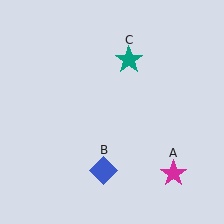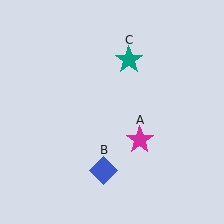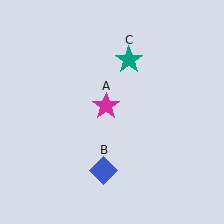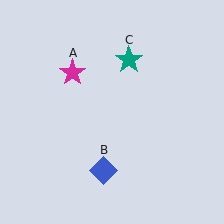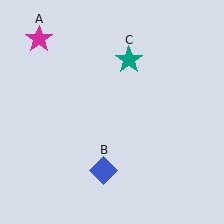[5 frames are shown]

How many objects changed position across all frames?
1 object changed position: magenta star (object A).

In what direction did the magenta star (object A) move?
The magenta star (object A) moved up and to the left.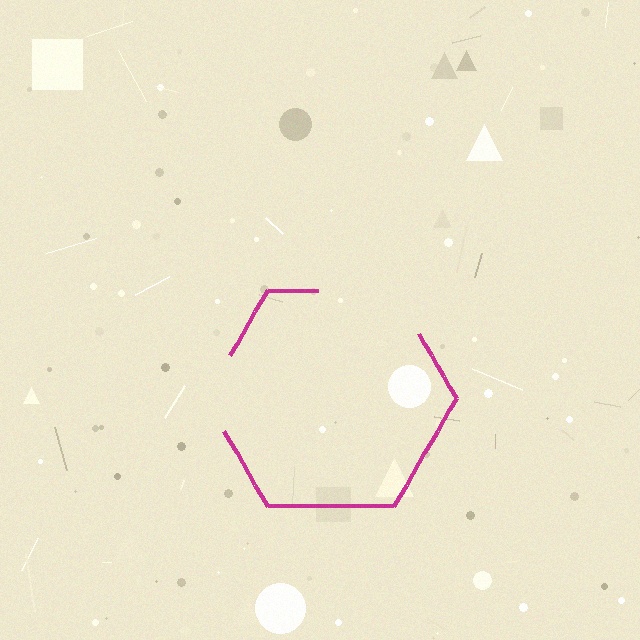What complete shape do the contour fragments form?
The contour fragments form a hexagon.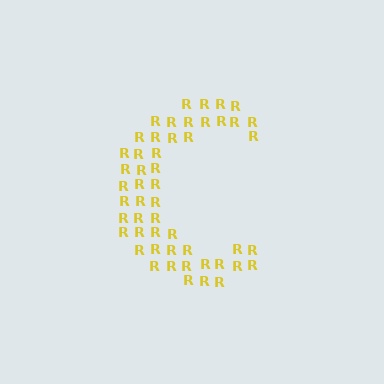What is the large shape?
The large shape is the letter C.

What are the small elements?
The small elements are letter R's.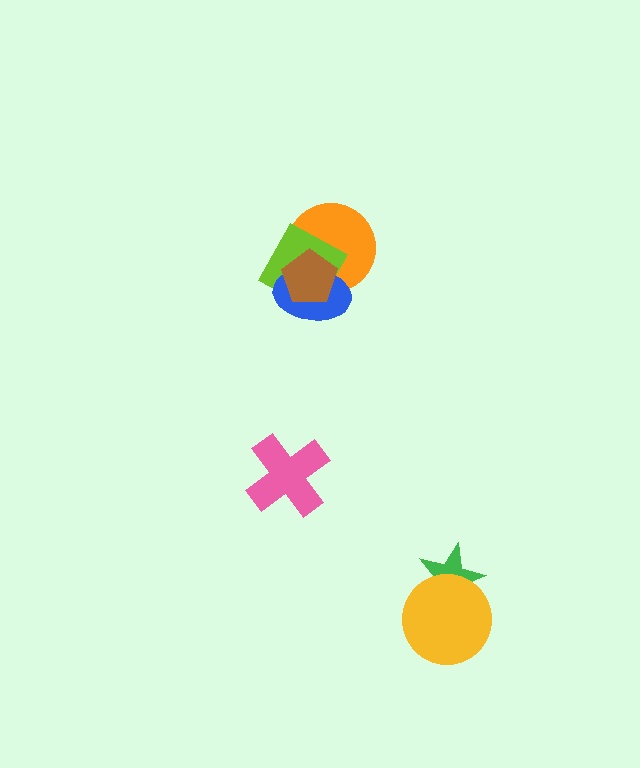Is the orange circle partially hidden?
Yes, it is partially covered by another shape.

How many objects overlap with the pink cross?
0 objects overlap with the pink cross.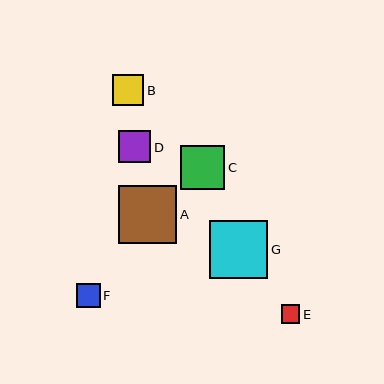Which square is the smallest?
Square E is the smallest with a size of approximately 18 pixels.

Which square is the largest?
Square A is the largest with a size of approximately 59 pixels.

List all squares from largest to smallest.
From largest to smallest: A, G, C, D, B, F, E.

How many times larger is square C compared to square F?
Square C is approximately 1.9 times the size of square F.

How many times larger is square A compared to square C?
Square A is approximately 1.3 times the size of square C.